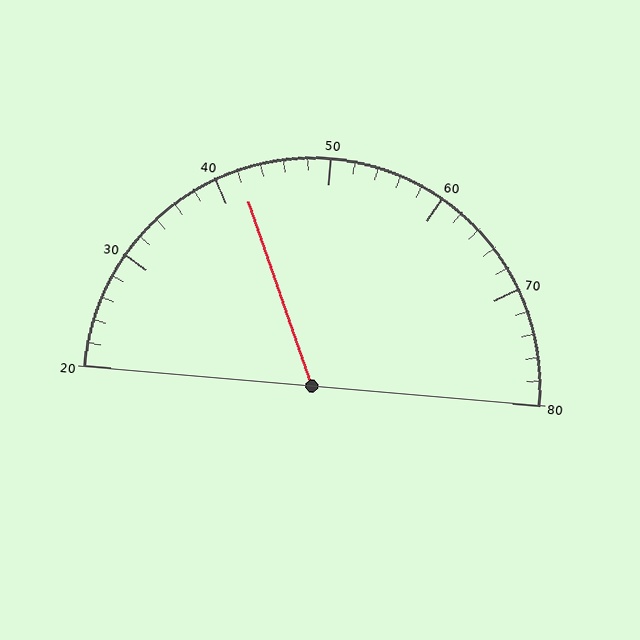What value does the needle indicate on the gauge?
The needle indicates approximately 42.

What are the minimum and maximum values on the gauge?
The gauge ranges from 20 to 80.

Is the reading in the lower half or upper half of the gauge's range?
The reading is in the lower half of the range (20 to 80).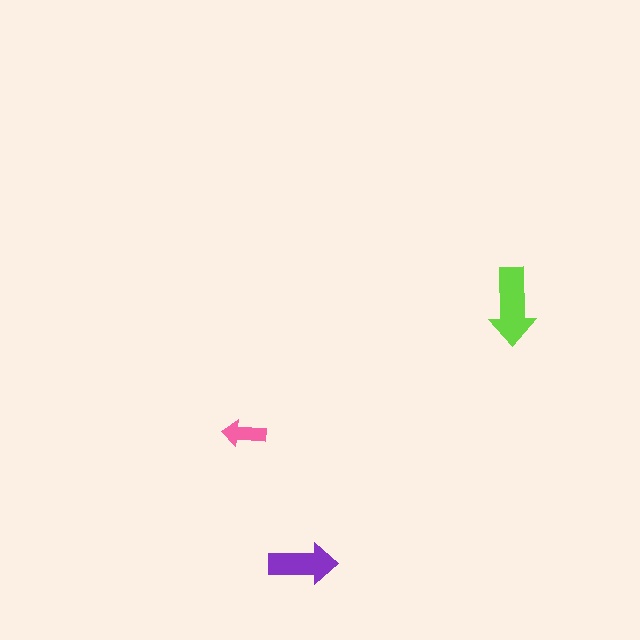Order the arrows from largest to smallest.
the lime one, the purple one, the pink one.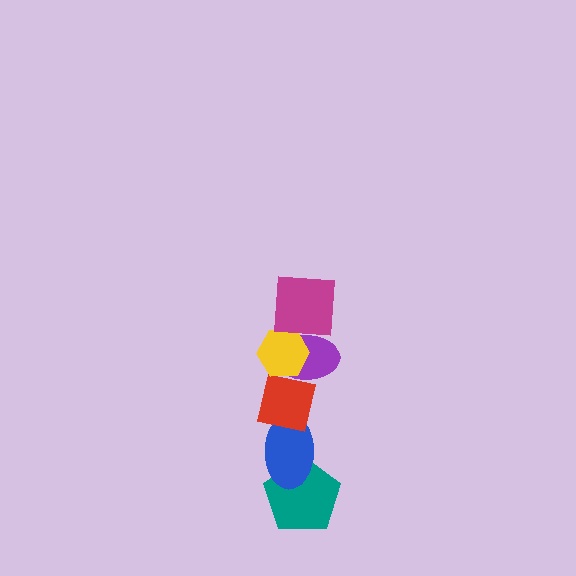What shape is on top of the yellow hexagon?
The magenta square is on top of the yellow hexagon.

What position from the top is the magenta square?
The magenta square is 1st from the top.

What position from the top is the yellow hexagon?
The yellow hexagon is 2nd from the top.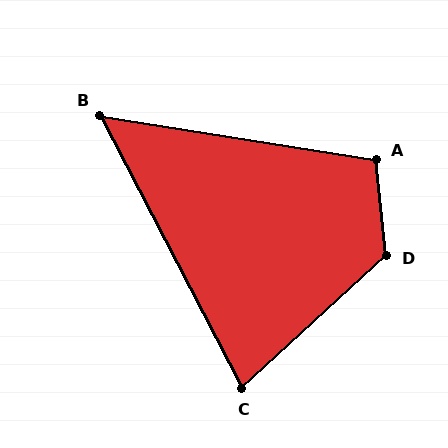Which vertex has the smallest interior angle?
B, at approximately 53 degrees.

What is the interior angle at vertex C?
Approximately 75 degrees (acute).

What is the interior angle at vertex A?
Approximately 105 degrees (obtuse).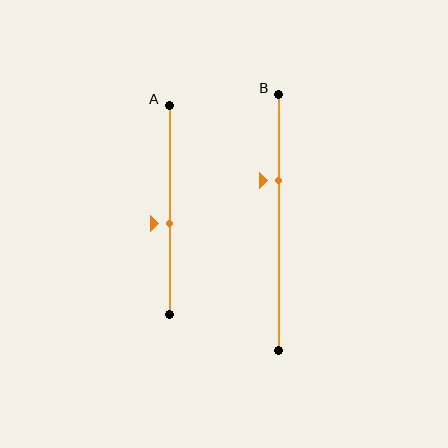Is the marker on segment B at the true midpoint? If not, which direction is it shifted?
No, the marker on segment B is shifted upward by about 17% of the segment length.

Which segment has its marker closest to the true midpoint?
Segment A has its marker closest to the true midpoint.